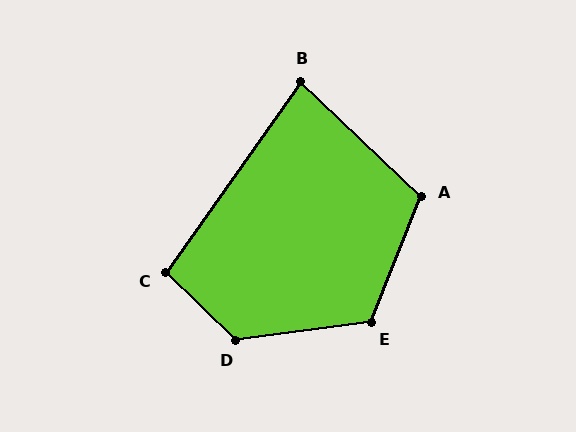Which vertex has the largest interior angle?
D, at approximately 128 degrees.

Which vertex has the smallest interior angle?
B, at approximately 82 degrees.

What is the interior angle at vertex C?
Approximately 99 degrees (obtuse).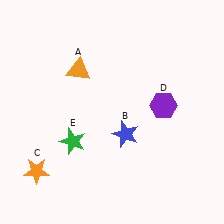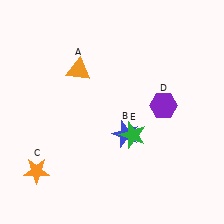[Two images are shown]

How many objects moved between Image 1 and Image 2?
1 object moved between the two images.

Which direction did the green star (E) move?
The green star (E) moved right.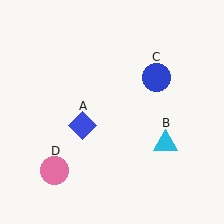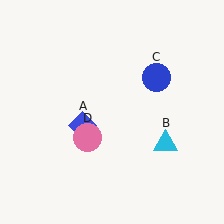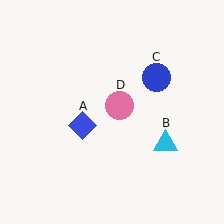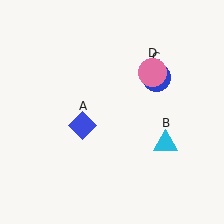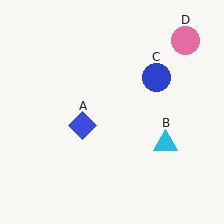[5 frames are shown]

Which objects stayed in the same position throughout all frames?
Blue diamond (object A) and cyan triangle (object B) and blue circle (object C) remained stationary.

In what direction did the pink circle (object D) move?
The pink circle (object D) moved up and to the right.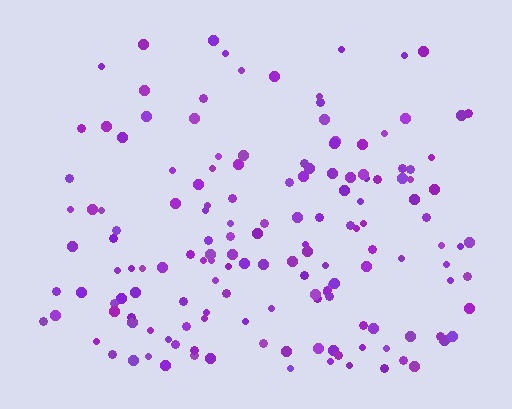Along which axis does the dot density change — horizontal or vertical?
Vertical.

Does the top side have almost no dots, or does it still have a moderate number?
Still a moderate number, just noticeably fewer than the bottom.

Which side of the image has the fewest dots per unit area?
The top.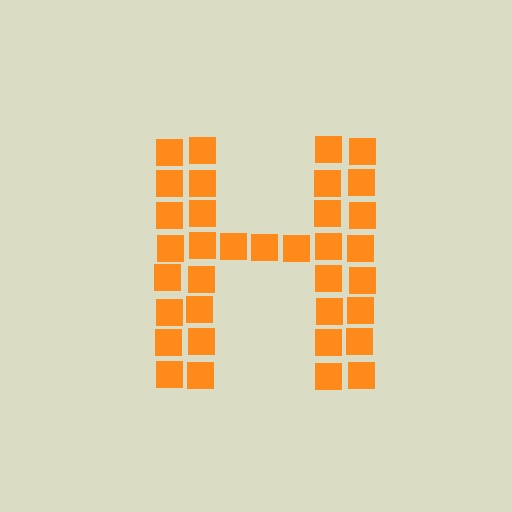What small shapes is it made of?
It is made of small squares.